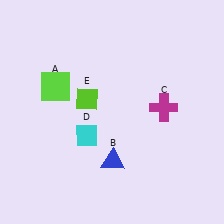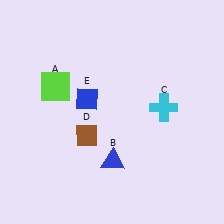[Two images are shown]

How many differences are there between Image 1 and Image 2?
There are 3 differences between the two images.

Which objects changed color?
C changed from magenta to cyan. D changed from cyan to brown. E changed from lime to blue.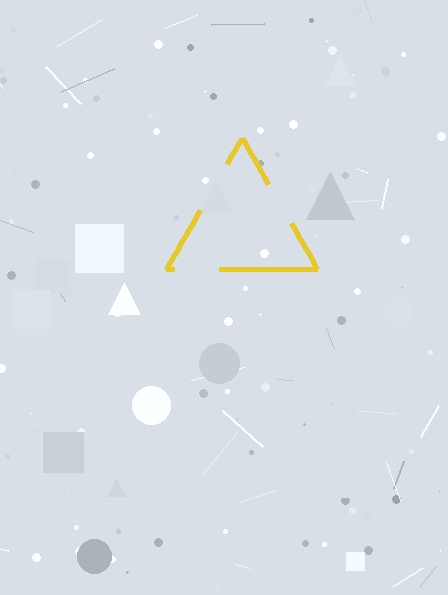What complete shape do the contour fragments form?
The contour fragments form a triangle.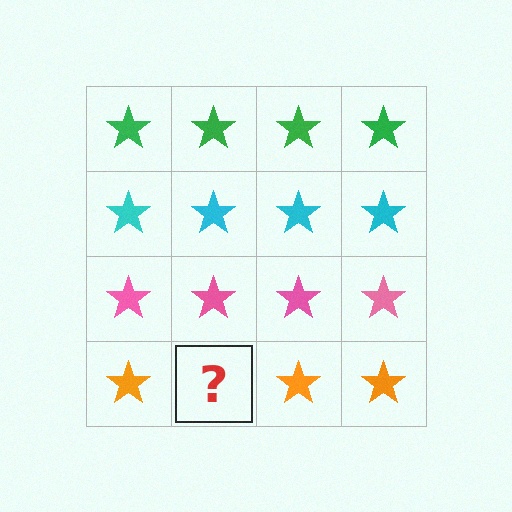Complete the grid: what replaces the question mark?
The question mark should be replaced with an orange star.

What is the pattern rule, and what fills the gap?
The rule is that each row has a consistent color. The gap should be filled with an orange star.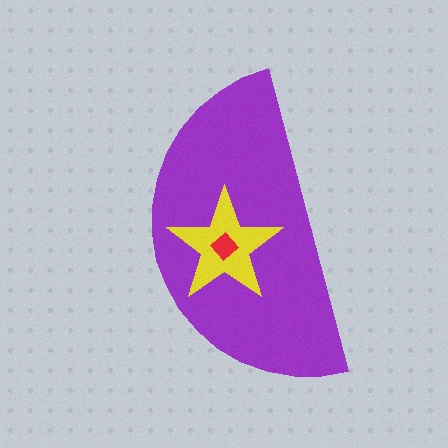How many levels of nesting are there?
3.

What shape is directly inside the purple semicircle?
The yellow star.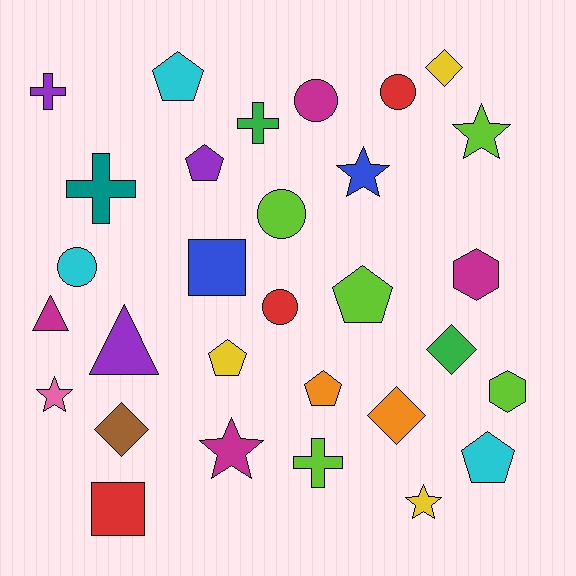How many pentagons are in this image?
There are 6 pentagons.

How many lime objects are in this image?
There are 5 lime objects.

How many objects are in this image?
There are 30 objects.